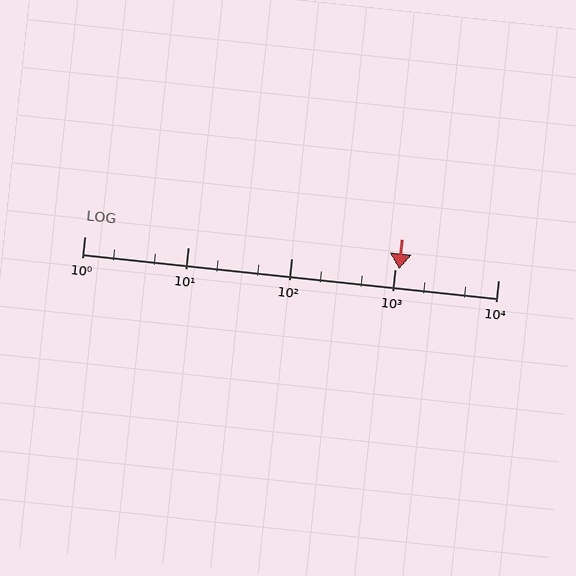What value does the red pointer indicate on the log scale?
The pointer indicates approximately 1100.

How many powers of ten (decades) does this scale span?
The scale spans 4 decades, from 1 to 10000.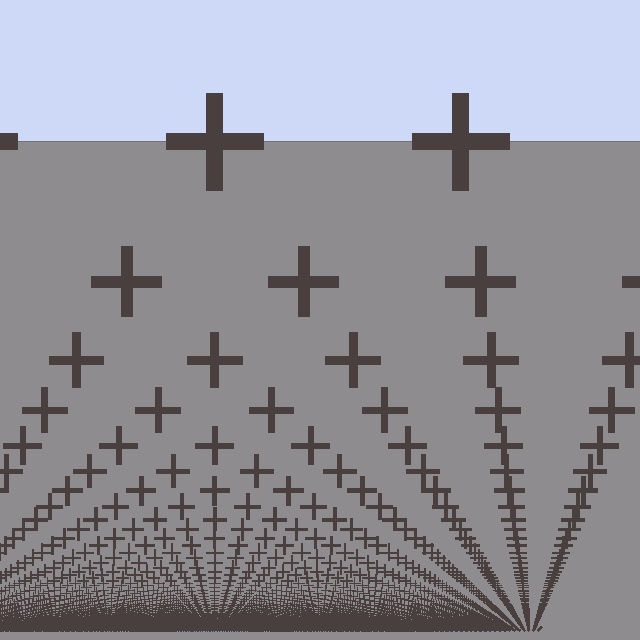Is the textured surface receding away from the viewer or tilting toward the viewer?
The surface appears to tilt toward the viewer. Texture elements get larger and sparser toward the top.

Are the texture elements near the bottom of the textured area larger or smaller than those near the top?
Smaller. The gradient is inverted — elements near the bottom are smaller and denser.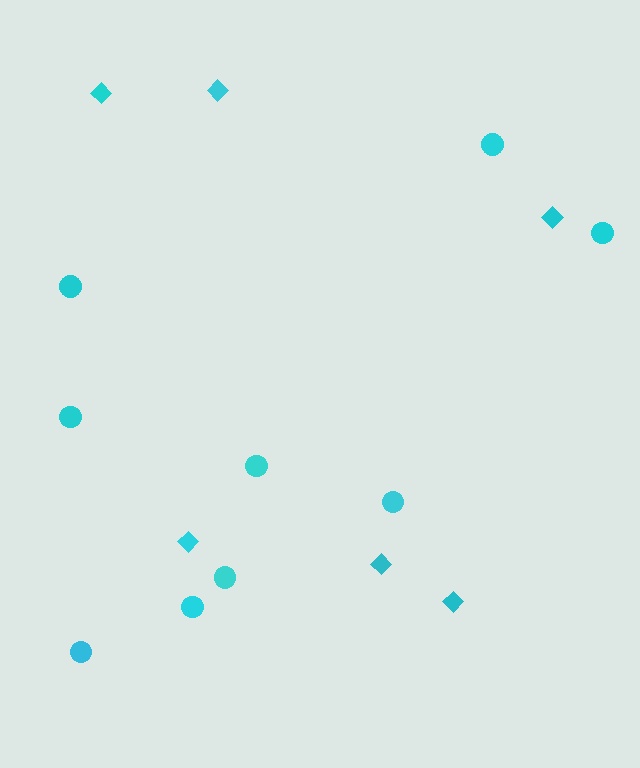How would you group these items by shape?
There are 2 groups: one group of diamonds (6) and one group of circles (9).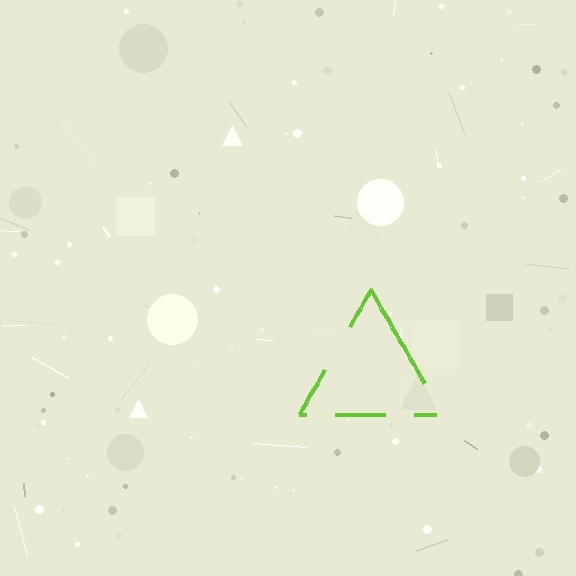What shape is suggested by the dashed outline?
The dashed outline suggests a triangle.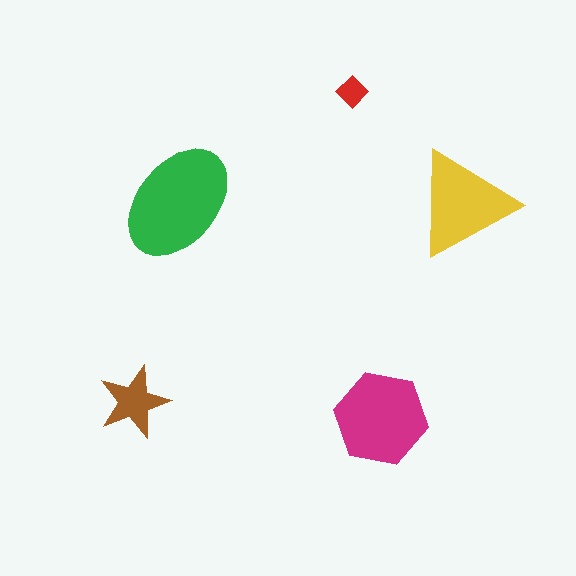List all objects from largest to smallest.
The green ellipse, the magenta hexagon, the yellow triangle, the brown star, the red diamond.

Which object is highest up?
The red diamond is topmost.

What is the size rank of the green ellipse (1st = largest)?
1st.